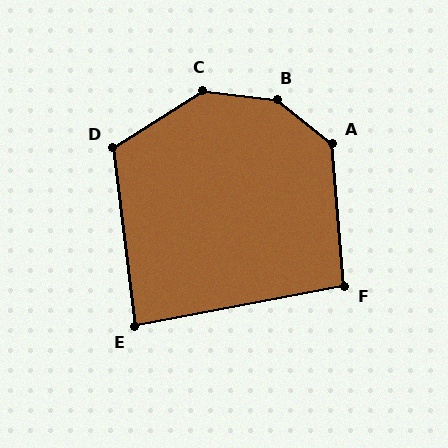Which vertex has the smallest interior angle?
E, at approximately 87 degrees.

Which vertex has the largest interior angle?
B, at approximately 149 degrees.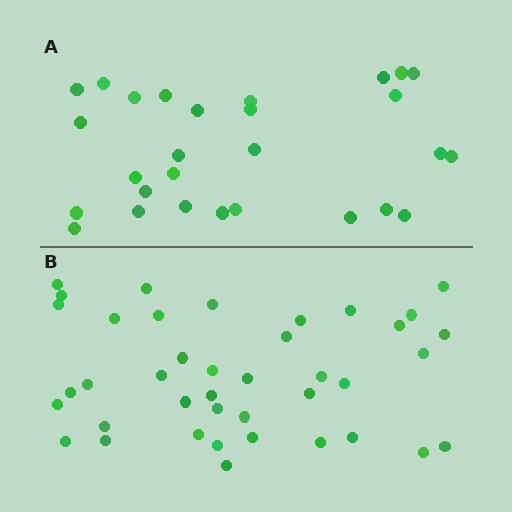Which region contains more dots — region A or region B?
Region B (the bottom region) has more dots.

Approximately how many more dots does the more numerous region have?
Region B has roughly 12 or so more dots than region A.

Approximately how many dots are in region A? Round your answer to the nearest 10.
About 30 dots. (The exact count is 28, which rounds to 30.)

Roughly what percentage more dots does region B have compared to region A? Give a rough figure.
About 45% more.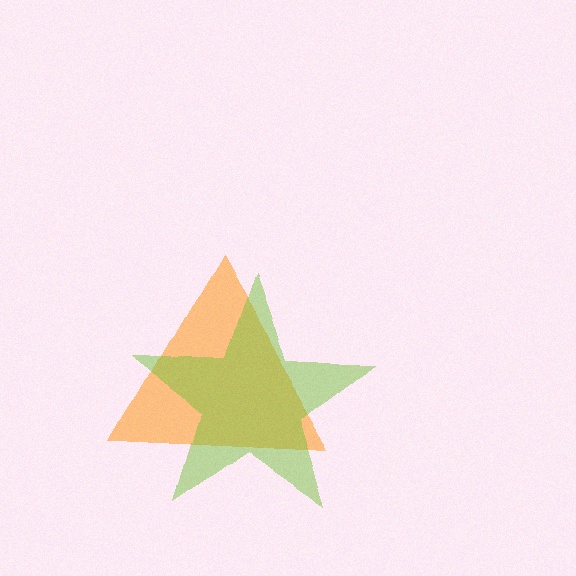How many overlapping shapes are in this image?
There are 2 overlapping shapes in the image.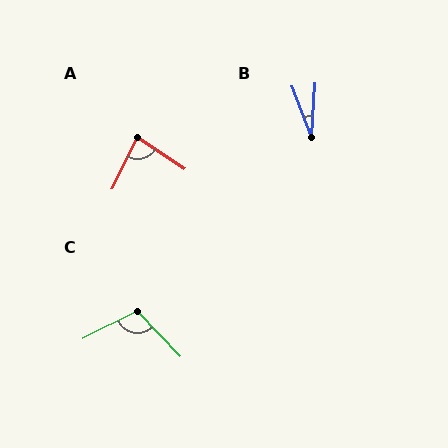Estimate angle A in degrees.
Approximately 83 degrees.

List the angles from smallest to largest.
B (25°), A (83°), C (107°).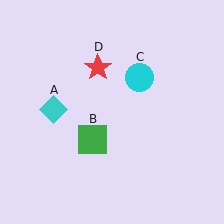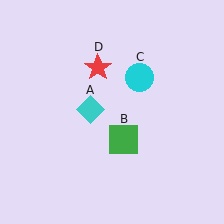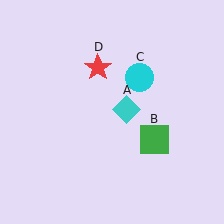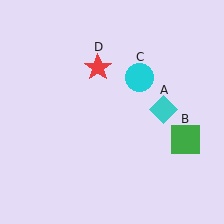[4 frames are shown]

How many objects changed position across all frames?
2 objects changed position: cyan diamond (object A), green square (object B).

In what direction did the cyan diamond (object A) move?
The cyan diamond (object A) moved right.